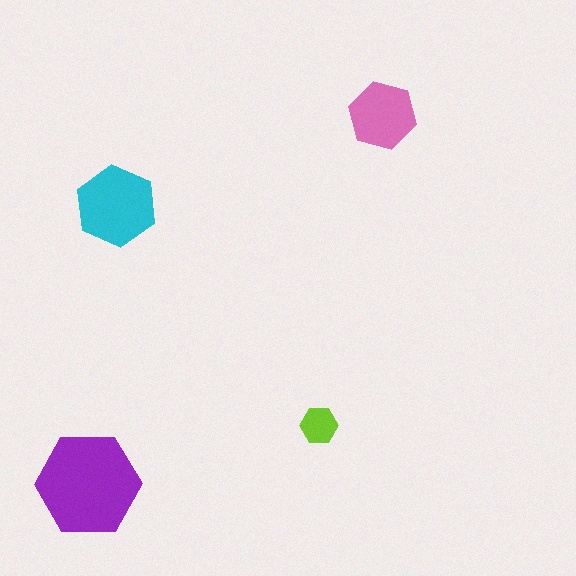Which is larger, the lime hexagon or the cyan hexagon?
The cyan one.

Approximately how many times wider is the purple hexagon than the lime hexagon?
About 3 times wider.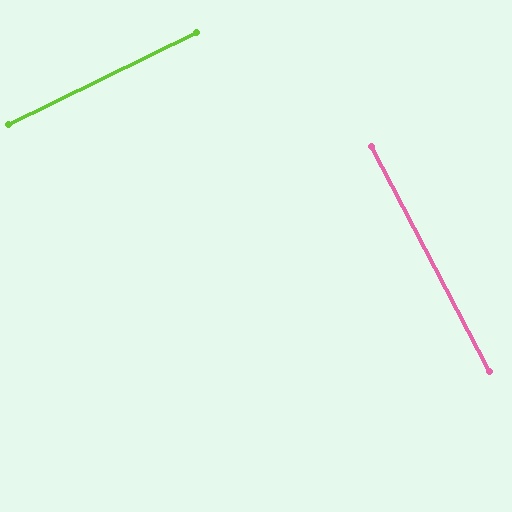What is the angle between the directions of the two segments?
Approximately 88 degrees.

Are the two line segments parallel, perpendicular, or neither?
Perpendicular — they meet at approximately 88°.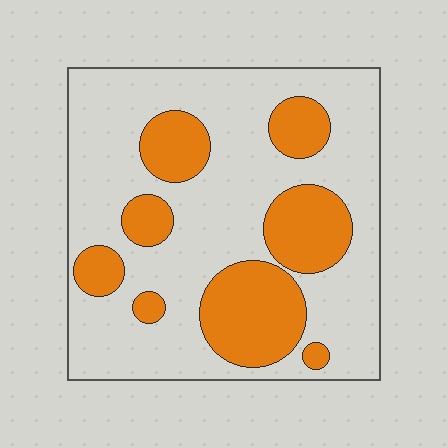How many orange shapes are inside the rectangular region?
8.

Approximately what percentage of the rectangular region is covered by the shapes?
Approximately 30%.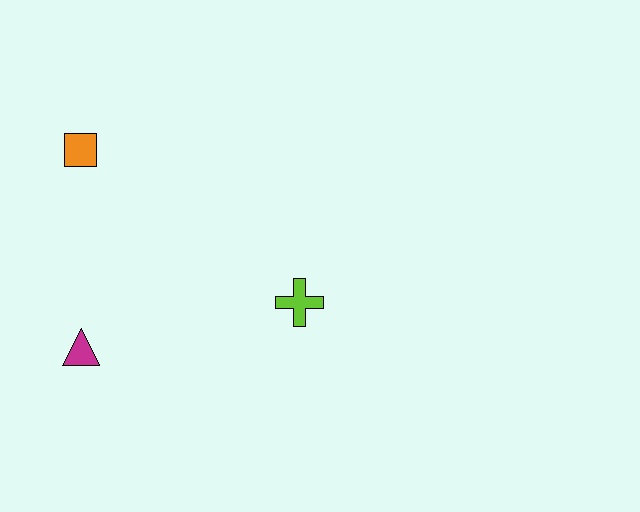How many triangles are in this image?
There is 1 triangle.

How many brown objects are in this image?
There are no brown objects.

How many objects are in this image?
There are 3 objects.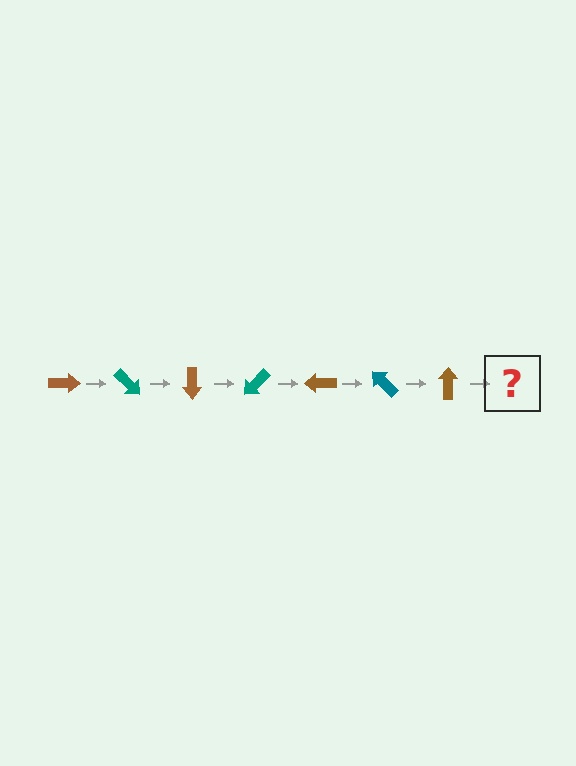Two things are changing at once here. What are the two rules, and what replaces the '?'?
The two rules are that it rotates 45 degrees each step and the color cycles through brown and teal. The '?' should be a teal arrow, rotated 315 degrees from the start.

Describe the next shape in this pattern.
It should be a teal arrow, rotated 315 degrees from the start.